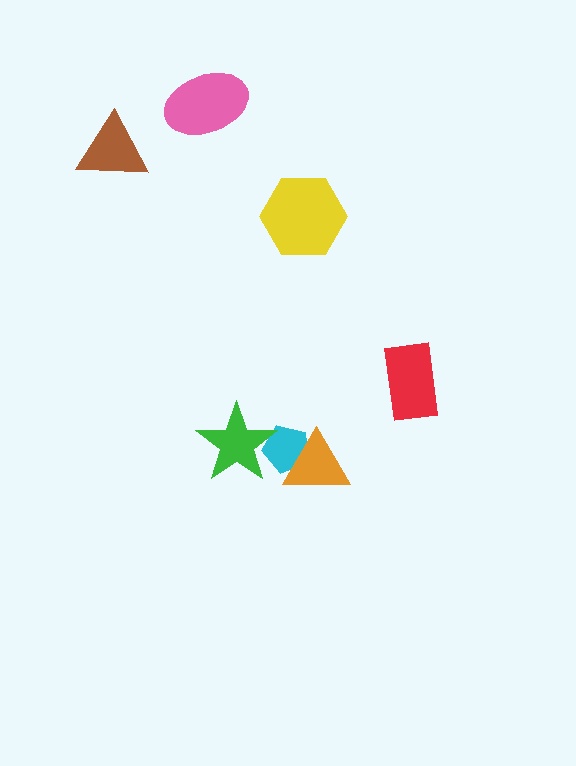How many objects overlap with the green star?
1 object overlaps with the green star.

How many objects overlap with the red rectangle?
0 objects overlap with the red rectangle.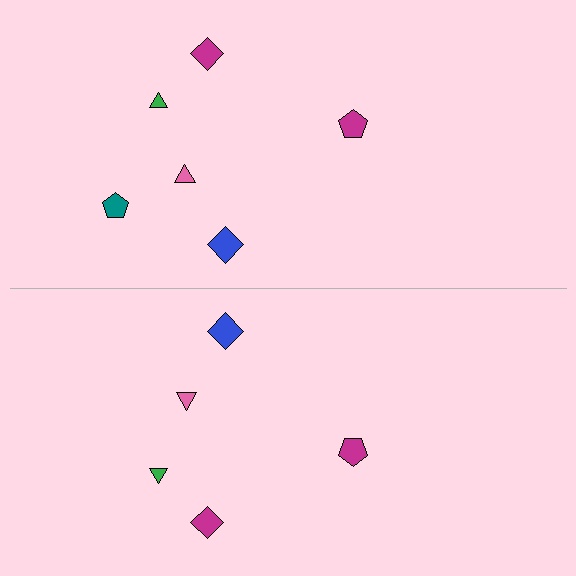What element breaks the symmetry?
A teal pentagon is missing from the bottom side.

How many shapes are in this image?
There are 11 shapes in this image.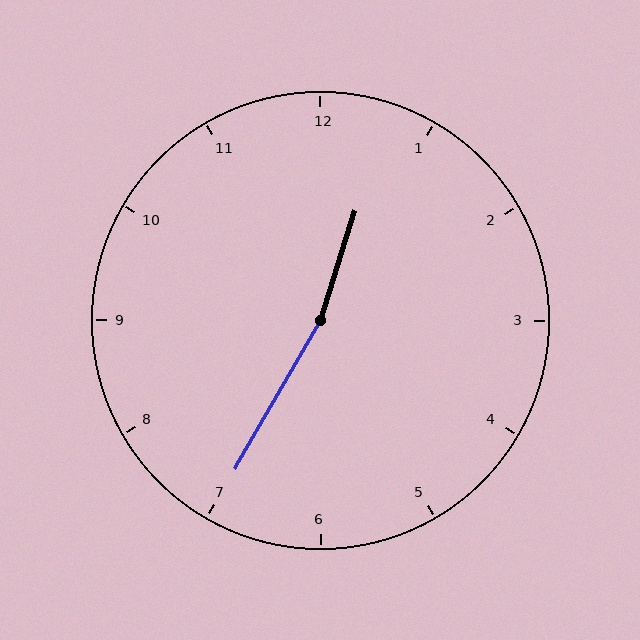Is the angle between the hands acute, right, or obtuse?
It is obtuse.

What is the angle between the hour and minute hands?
Approximately 168 degrees.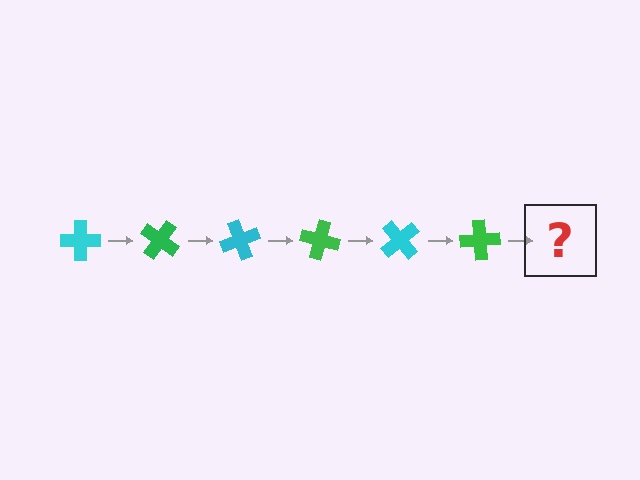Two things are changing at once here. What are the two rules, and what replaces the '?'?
The two rules are that it rotates 35 degrees each step and the color cycles through cyan and green. The '?' should be a cyan cross, rotated 210 degrees from the start.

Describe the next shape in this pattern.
It should be a cyan cross, rotated 210 degrees from the start.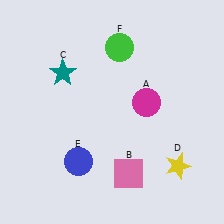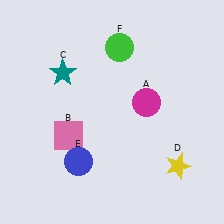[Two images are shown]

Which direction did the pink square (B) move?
The pink square (B) moved left.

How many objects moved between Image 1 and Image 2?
1 object moved between the two images.